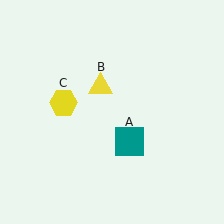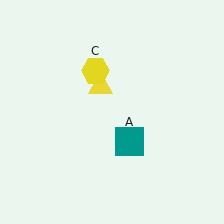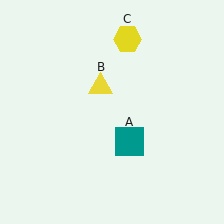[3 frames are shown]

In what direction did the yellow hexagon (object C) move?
The yellow hexagon (object C) moved up and to the right.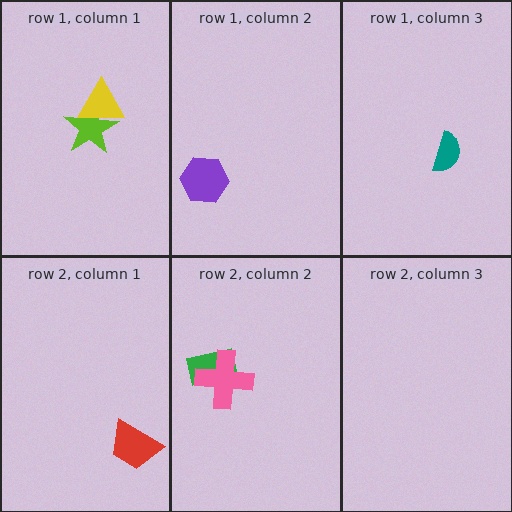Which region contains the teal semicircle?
The row 1, column 3 region.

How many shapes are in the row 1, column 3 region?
1.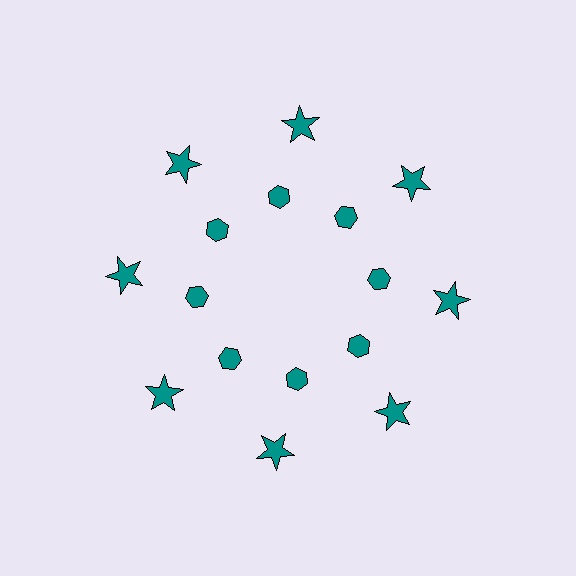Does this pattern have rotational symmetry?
Yes, this pattern has 8-fold rotational symmetry. It looks the same after rotating 45 degrees around the center.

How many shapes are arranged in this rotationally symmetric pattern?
There are 16 shapes, arranged in 8 groups of 2.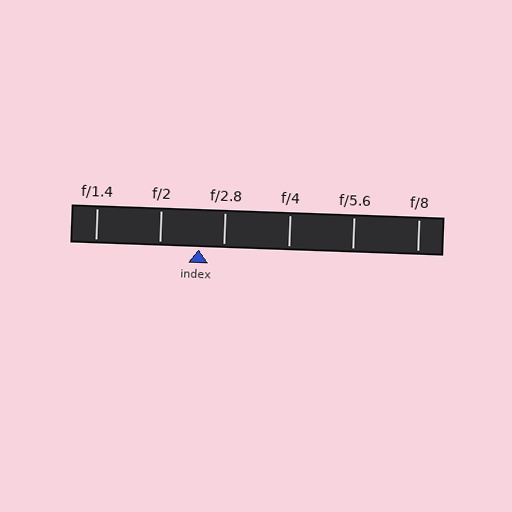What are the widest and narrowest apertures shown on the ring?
The widest aperture shown is f/1.4 and the narrowest is f/8.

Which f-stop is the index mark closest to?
The index mark is closest to f/2.8.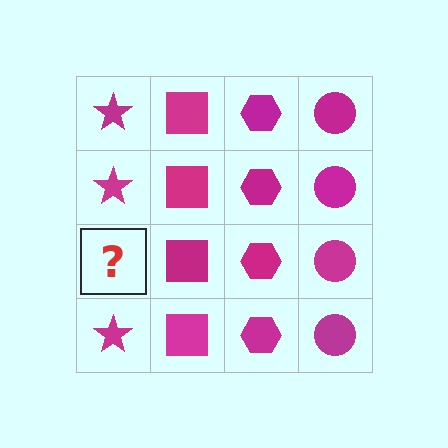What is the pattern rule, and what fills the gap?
The rule is that each column has a consistent shape. The gap should be filled with a magenta star.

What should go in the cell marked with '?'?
The missing cell should contain a magenta star.